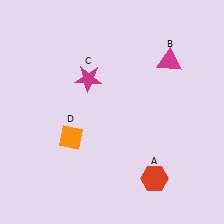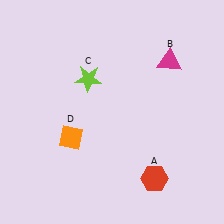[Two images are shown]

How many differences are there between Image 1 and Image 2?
There is 1 difference between the two images.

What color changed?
The star (C) changed from magenta in Image 1 to lime in Image 2.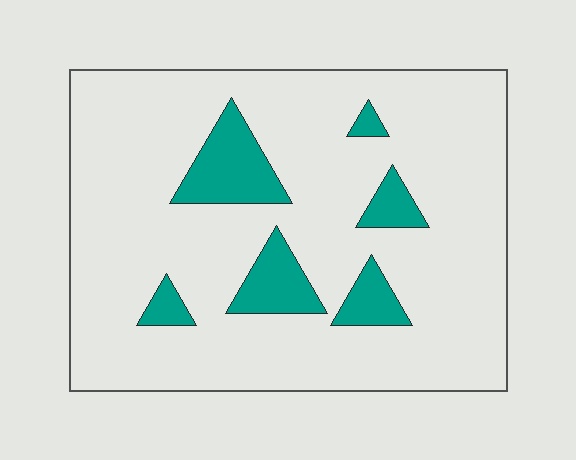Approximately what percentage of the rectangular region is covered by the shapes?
Approximately 15%.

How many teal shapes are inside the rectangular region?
6.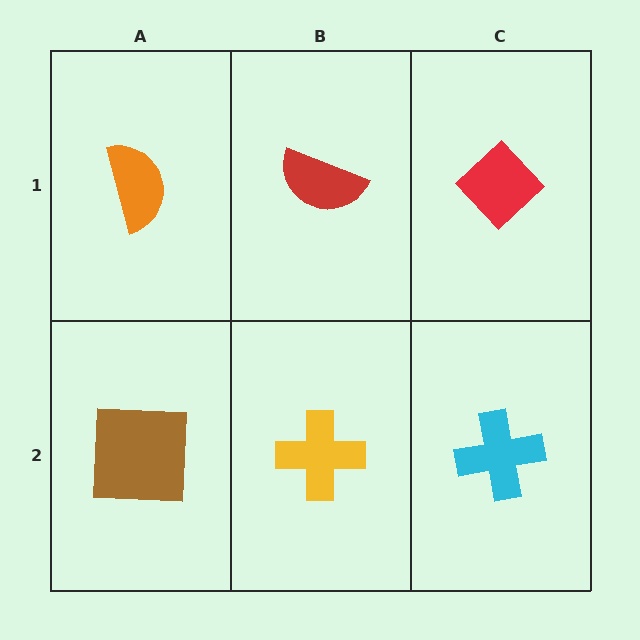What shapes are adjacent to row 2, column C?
A red diamond (row 1, column C), a yellow cross (row 2, column B).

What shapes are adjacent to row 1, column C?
A cyan cross (row 2, column C), a red semicircle (row 1, column B).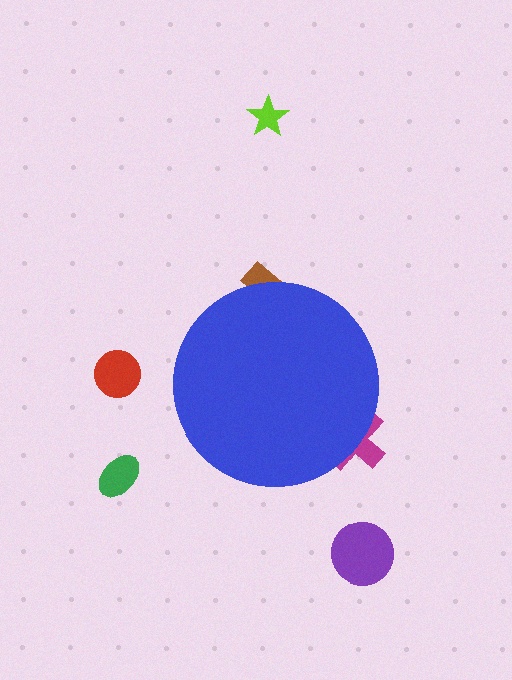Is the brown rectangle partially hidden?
Yes, the brown rectangle is partially hidden behind the blue circle.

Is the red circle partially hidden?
No, the red circle is fully visible.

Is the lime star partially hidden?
No, the lime star is fully visible.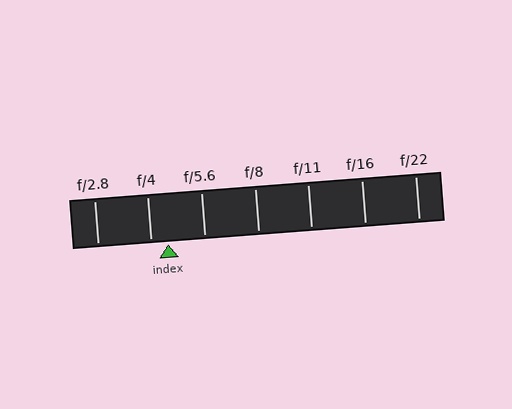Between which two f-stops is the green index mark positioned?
The index mark is between f/4 and f/5.6.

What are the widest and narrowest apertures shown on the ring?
The widest aperture shown is f/2.8 and the narrowest is f/22.